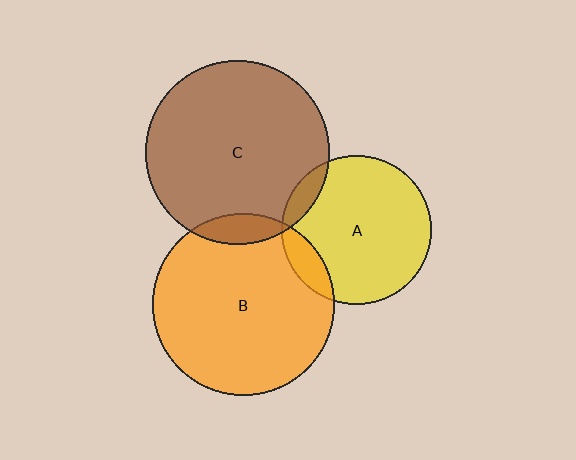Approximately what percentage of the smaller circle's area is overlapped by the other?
Approximately 10%.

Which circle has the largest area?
Circle C (brown).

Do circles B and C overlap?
Yes.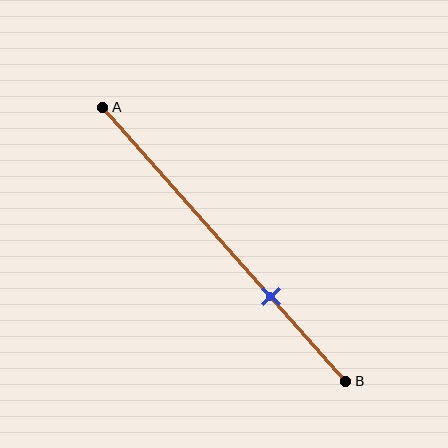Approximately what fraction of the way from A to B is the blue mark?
The blue mark is approximately 70% of the way from A to B.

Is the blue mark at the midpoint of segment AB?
No, the mark is at about 70% from A, not at the 50% midpoint.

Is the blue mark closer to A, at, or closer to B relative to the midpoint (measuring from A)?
The blue mark is closer to point B than the midpoint of segment AB.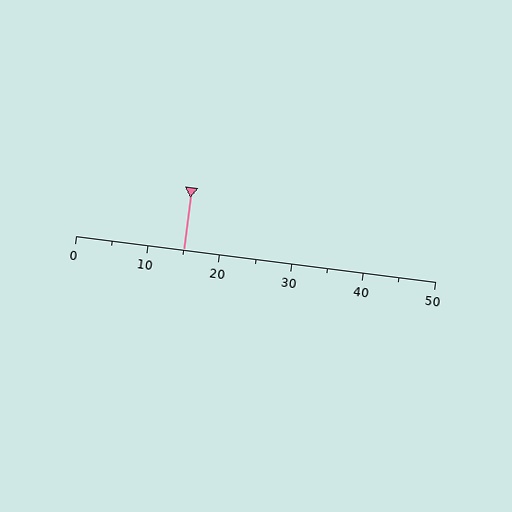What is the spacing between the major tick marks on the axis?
The major ticks are spaced 10 apart.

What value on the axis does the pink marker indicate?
The marker indicates approximately 15.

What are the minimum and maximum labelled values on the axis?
The axis runs from 0 to 50.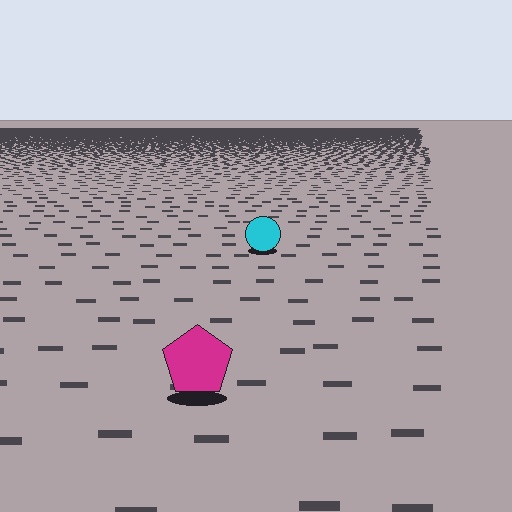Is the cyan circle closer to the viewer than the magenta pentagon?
No. The magenta pentagon is closer — you can tell from the texture gradient: the ground texture is coarser near it.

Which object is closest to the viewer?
The magenta pentagon is closest. The texture marks near it are larger and more spread out.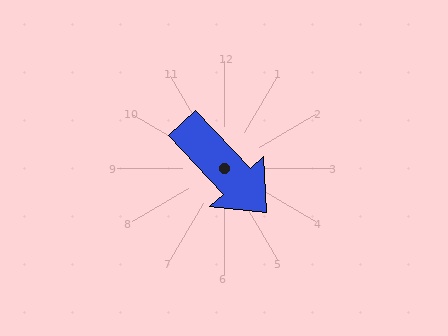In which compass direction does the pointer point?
Southeast.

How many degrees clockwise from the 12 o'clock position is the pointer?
Approximately 137 degrees.